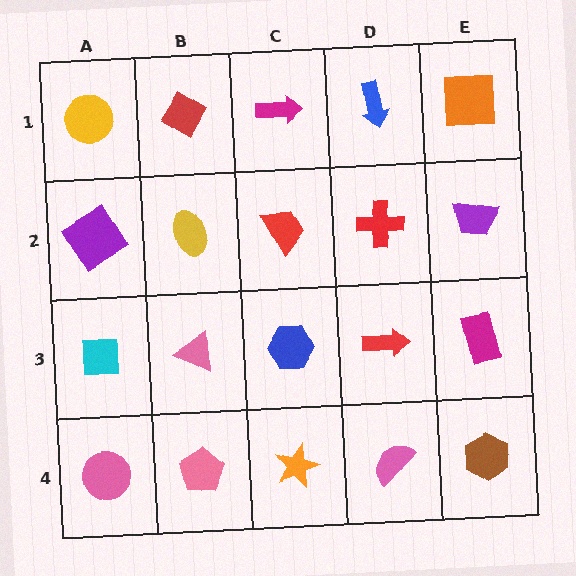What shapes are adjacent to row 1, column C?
A red trapezoid (row 2, column C), a red diamond (row 1, column B), a blue arrow (row 1, column D).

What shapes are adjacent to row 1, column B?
A yellow ellipse (row 2, column B), a yellow circle (row 1, column A), a magenta arrow (row 1, column C).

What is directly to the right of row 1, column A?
A red diamond.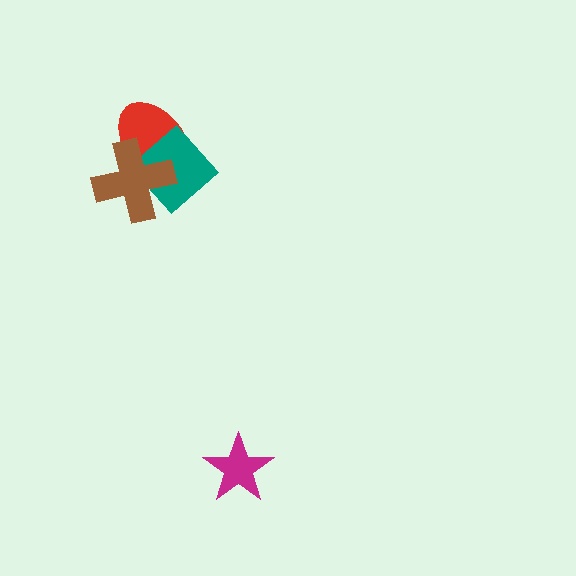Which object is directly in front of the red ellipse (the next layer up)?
The teal diamond is directly in front of the red ellipse.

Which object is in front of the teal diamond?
The brown cross is in front of the teal diamond.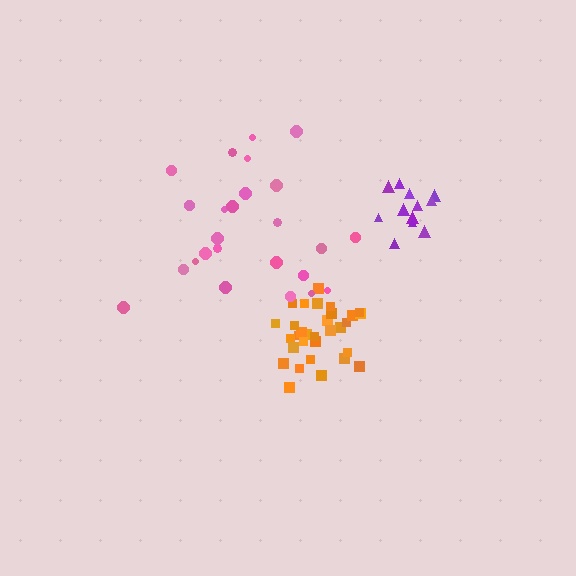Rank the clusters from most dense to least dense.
orange, purple, pink.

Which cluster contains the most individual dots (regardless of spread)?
Orange (31).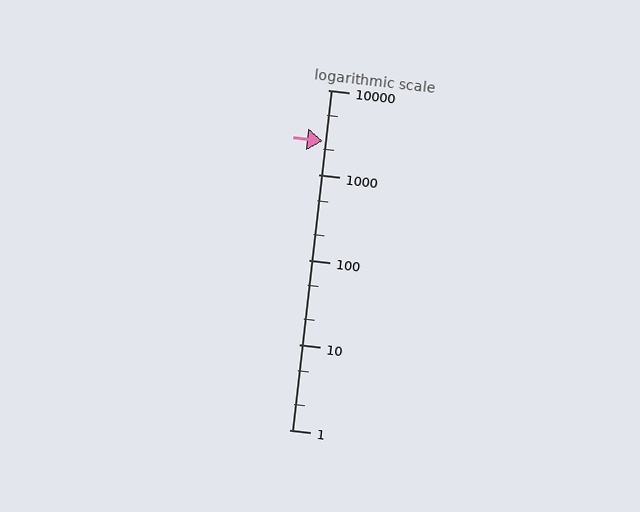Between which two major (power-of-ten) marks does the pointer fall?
The pointer is between 1000 and 10000.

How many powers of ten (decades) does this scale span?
The scale spans 4 decades, from 1 to 10000.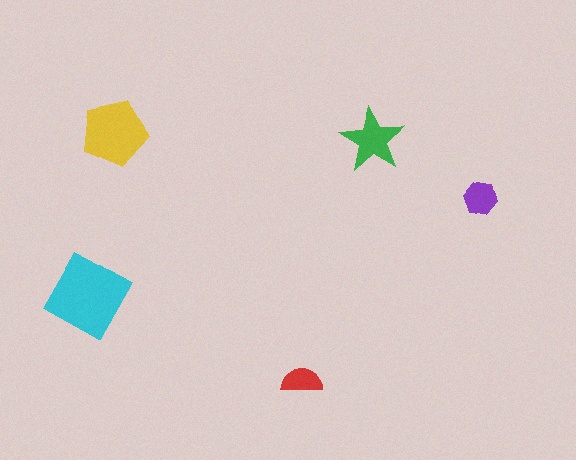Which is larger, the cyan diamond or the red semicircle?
The cyan diamond.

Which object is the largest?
The cyan diamond.